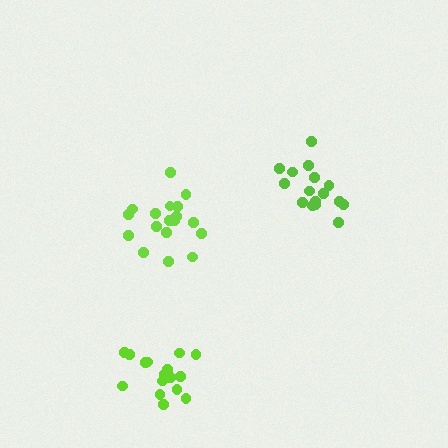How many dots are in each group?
Group 1: 16 dots, Group 2: 16 dots, Group 3: 18 dots (50 total).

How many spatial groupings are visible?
There are 3 spatial groupings.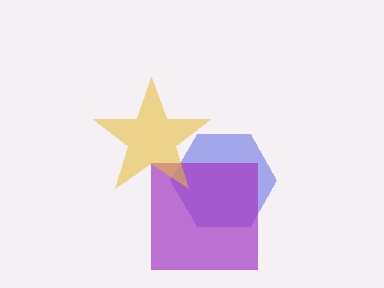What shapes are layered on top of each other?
The layered shapes are: a blue hexagon, a purple square, a yellow star.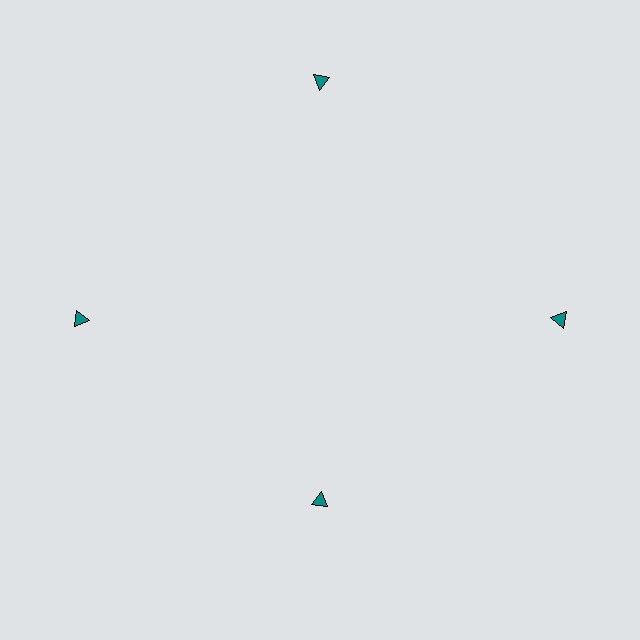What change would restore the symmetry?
The symmetry would be restored by moving it outward, back onto the ring so that all 4 triangles sit at equal angles and equal distance from the center.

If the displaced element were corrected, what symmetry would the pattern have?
It would have 4-fold rotational symmetry — the pattern would map onto itself every 90 degrees.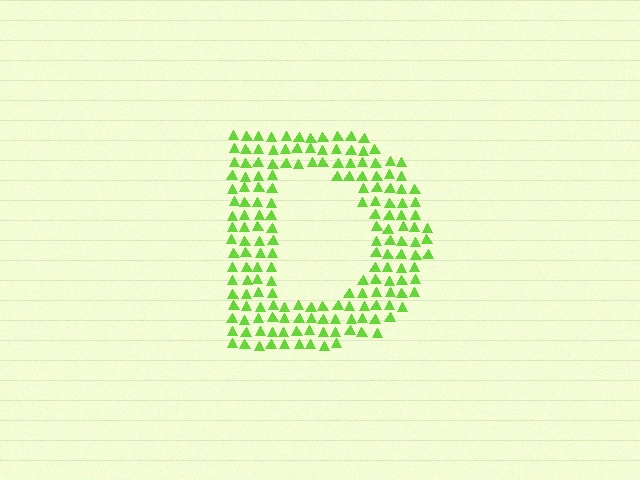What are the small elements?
The small elements are triangles.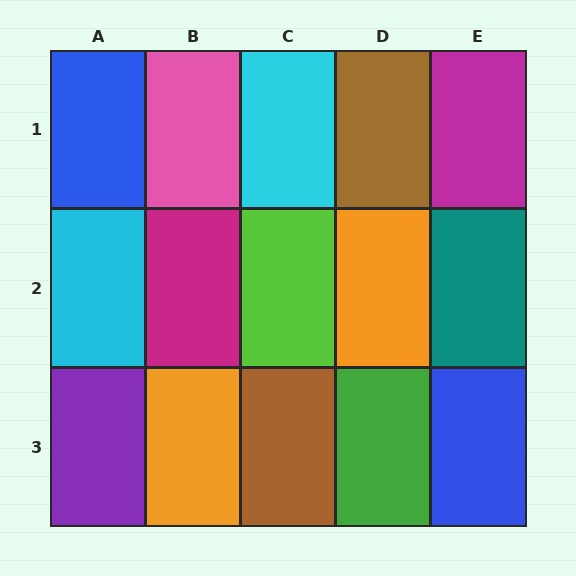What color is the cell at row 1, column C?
Cyan.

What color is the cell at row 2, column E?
Teal.